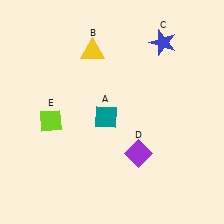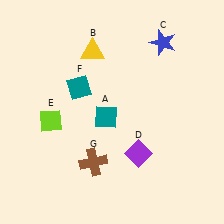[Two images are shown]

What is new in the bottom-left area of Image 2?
A brown cross (G) was added in the bottom-left area of Image 2.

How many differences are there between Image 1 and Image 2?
There are 2 differences between the two images.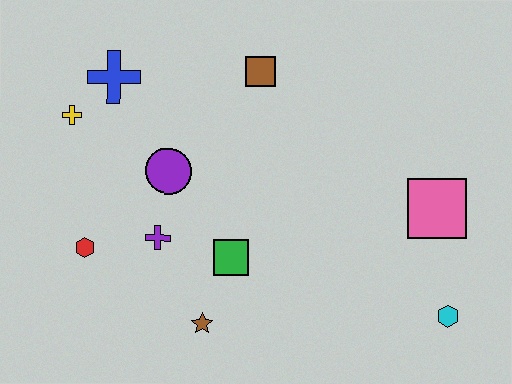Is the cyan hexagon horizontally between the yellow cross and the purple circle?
No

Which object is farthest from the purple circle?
The cyan hexagon is farthest from the purple circle.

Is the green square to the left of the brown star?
No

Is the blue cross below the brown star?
No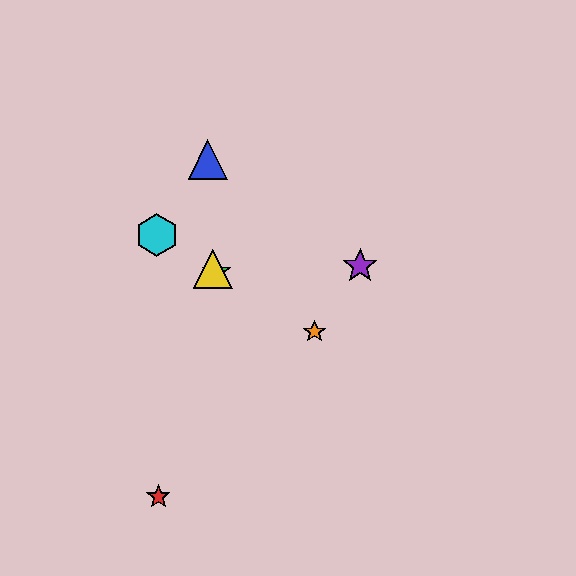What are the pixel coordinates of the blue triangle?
The blue triangle is at (208, 159).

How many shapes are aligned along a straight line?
4 shapes (the green star, the yellow triangle, the orange star, the cyan hexagon) are aligned along a straight line.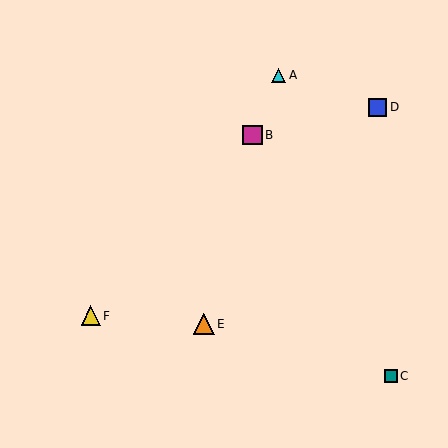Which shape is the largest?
The orange triangle (labeled E) is the largest.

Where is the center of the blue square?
The center of the blue square is at (378, 107).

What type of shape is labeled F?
Shape F is a yellow triangle.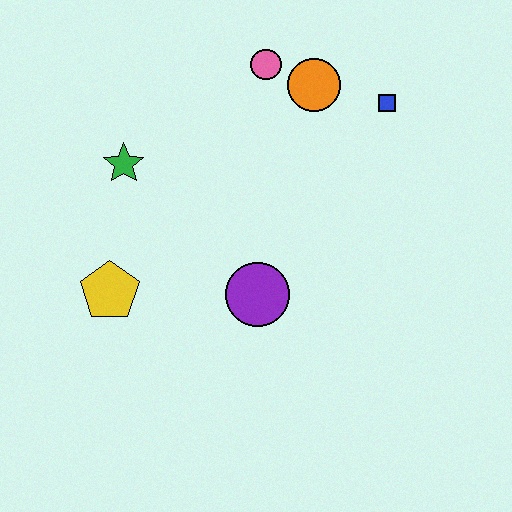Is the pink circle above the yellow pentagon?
Yes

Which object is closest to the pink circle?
The orange circle is closest to the pink circle.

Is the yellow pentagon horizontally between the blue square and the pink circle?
No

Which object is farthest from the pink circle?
The yellow pentagon is farthest from the pink circle.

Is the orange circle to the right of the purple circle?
Yes